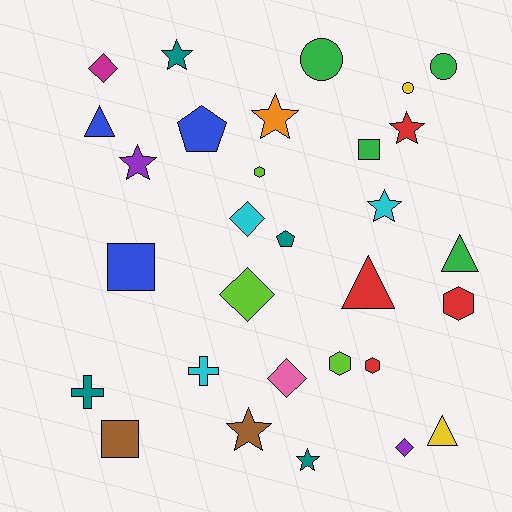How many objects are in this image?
There are 30 objects.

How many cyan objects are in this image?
There are 3 cyan objects.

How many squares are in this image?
There are 3 squares.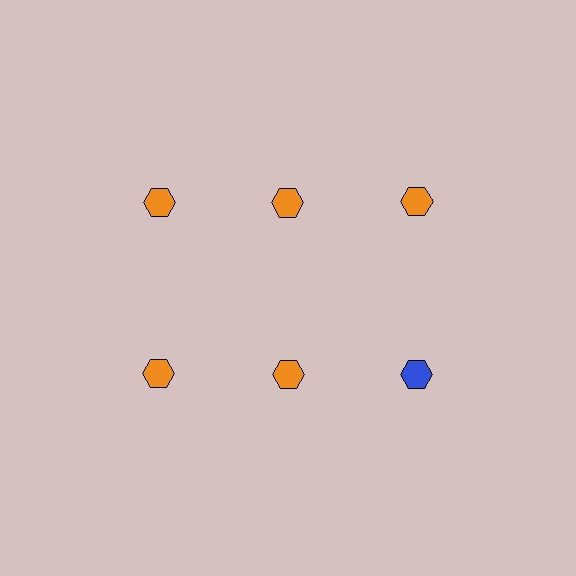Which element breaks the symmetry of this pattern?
The blue hexagon in the second row, center column breaks the symmetry. All other shapes are orange hexagons.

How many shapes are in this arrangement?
There are 6 shapes arranged in a grid pattern.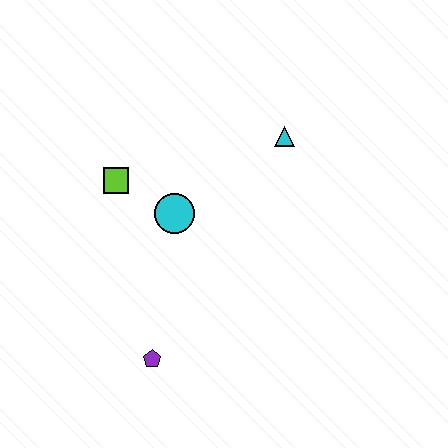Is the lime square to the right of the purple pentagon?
No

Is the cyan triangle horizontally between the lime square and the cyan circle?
No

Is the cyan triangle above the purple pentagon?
Yes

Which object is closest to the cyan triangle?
The cyan circle is closest to the cyan triangle.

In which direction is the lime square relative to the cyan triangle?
The lime square is to the left of the cyan triangle.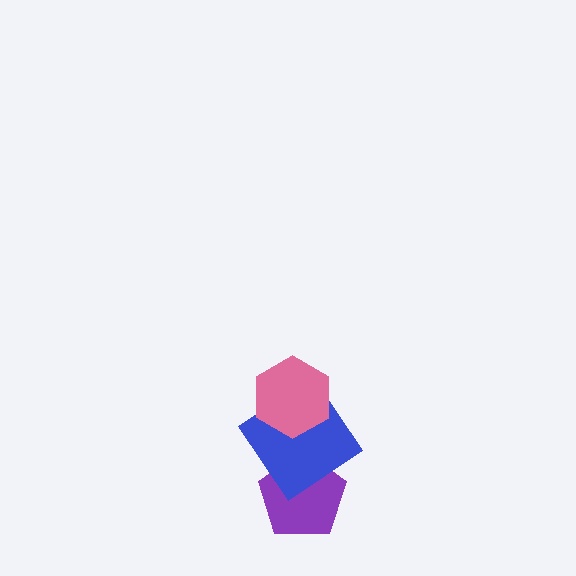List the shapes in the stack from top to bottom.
From top to bottom: the pink hexagon, the blue diamond, the purple pentagon.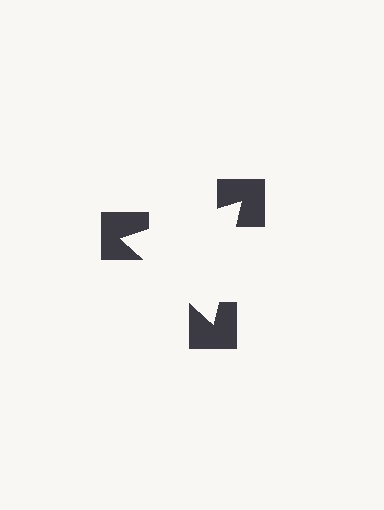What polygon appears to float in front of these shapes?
An illusory triangle — its edges are inferred from the aligned wedge cuts in the notched squares, not physically drawn.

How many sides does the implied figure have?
3 sides.